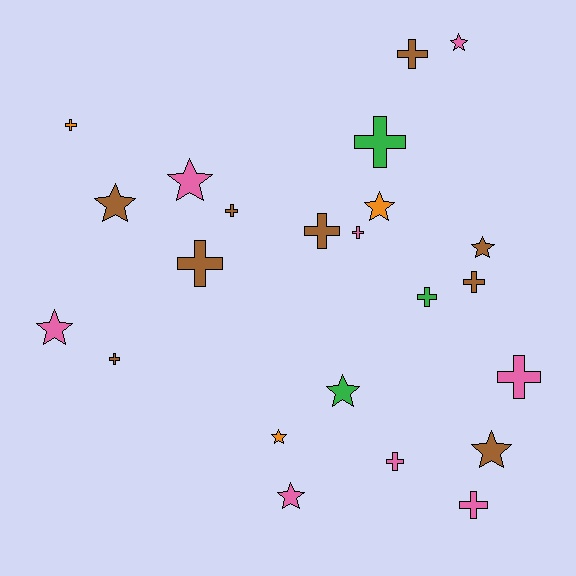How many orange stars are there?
There are 2 orange stars.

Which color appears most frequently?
Brown, with 9 objects.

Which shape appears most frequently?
Cross, with 13 objects.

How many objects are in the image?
There are 23 objects.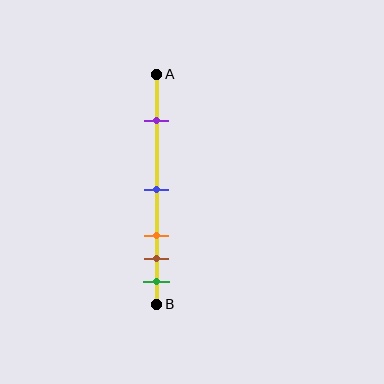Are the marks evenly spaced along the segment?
No, the marks are not evenly spaced.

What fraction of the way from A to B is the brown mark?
The brown mark is approximately 80% (0.8) of the way from A to B.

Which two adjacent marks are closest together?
The brown and green marks are the closest adjacent pair.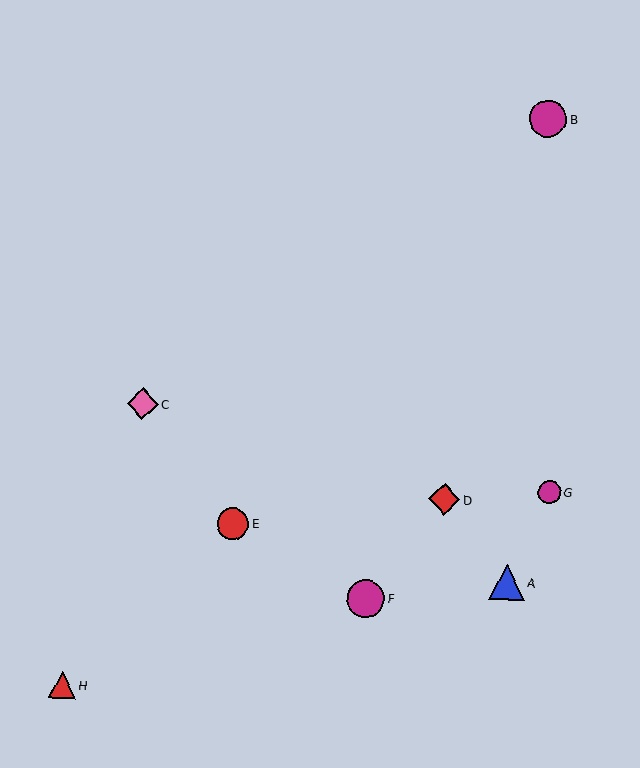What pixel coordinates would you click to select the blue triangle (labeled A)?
Click at (507, 582) to select the blue triangle A.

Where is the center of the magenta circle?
The center of the magenta circle is at (548, 119).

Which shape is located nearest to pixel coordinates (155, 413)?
The pink diamond (labeled C) at (143, 404) is nearest to that location.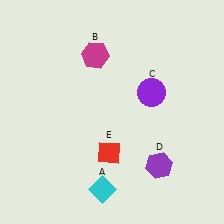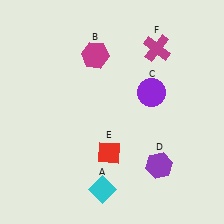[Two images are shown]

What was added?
A magenta cross (F) was added in Image 2.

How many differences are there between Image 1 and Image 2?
There is 1 difference between the two images.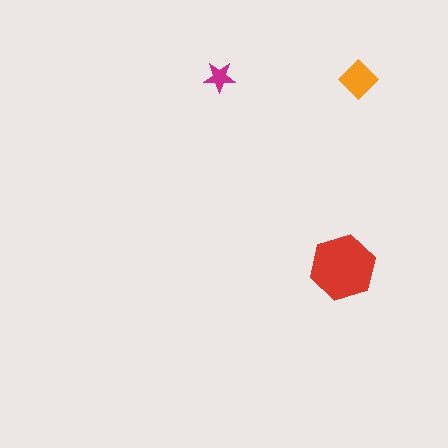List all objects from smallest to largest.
The magenta star, the orange diamond, the red hexagon.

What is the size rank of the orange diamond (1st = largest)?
2nd.